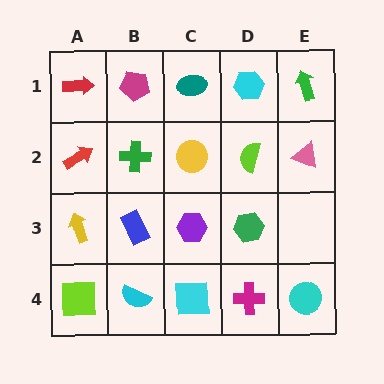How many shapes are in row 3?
4 shapes.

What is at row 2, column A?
A red arrow.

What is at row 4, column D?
A magenta cross.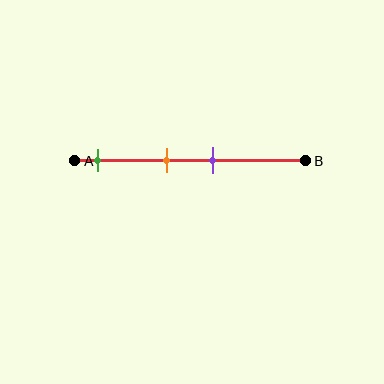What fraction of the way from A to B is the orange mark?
The orange mark is approximately 40% (0.4) of the way from A to B.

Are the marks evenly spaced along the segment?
No, the marks are not evenly spaced.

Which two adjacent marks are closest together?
The orange and purple marks are the closest adjacent pair.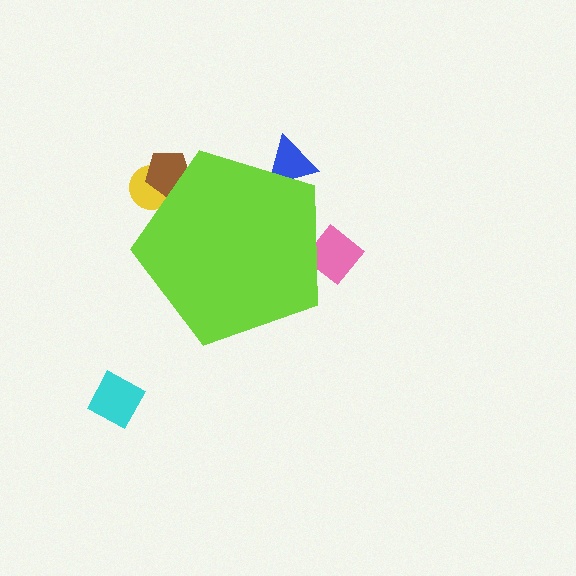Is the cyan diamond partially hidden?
No, the cyan diamond is fully visible.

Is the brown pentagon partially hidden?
Yes, the brown pentagon is partially hidden behind the lime pentagon.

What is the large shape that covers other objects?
A lime pentagon.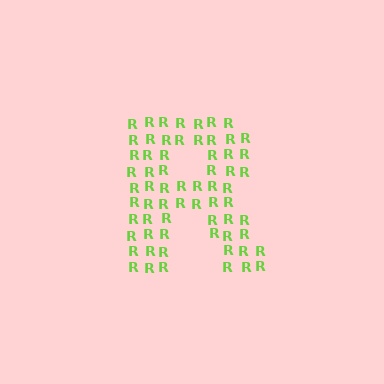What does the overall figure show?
The overall figure shows the letter R.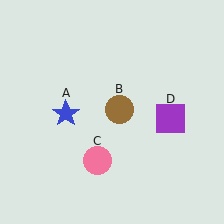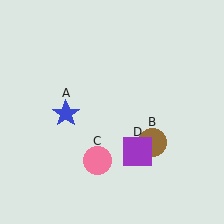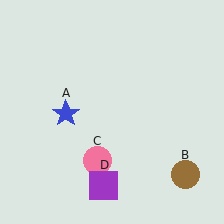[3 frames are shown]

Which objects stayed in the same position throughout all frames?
Blue star (object A) and pink circle (object C) remained stationary.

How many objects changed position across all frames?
2 objects changed position: brown circle (object B), purple square (object D).